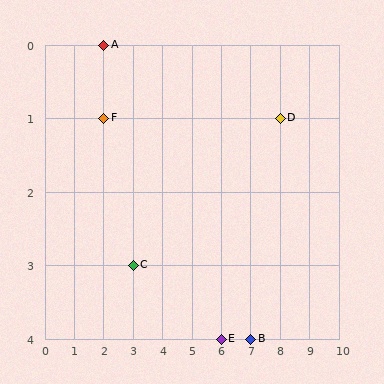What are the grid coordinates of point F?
Point F is at grid coordinates (2, 1).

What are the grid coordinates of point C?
Point C is at grid coordinates (3, 3).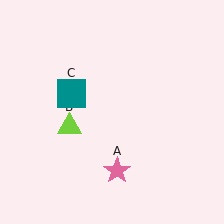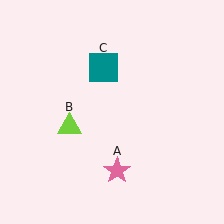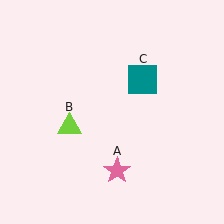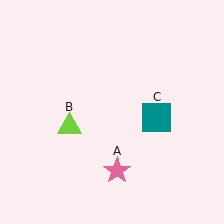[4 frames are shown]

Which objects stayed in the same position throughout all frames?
Pink star (object A) and lime triangle (object B) remained stationary.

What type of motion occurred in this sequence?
The teal square (object C) rotated clockwise around the center of the scene.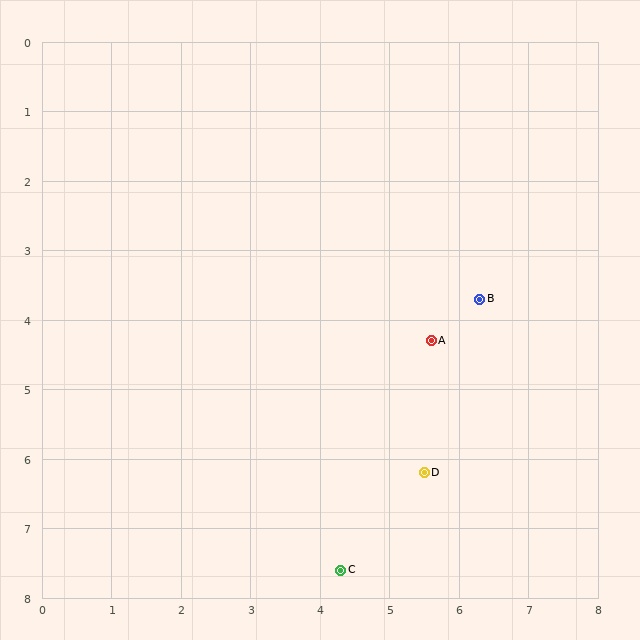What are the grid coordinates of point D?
Point D is at approximately (5.5, 6.2).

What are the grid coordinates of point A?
Point A is at approximately (5.6, 4.3).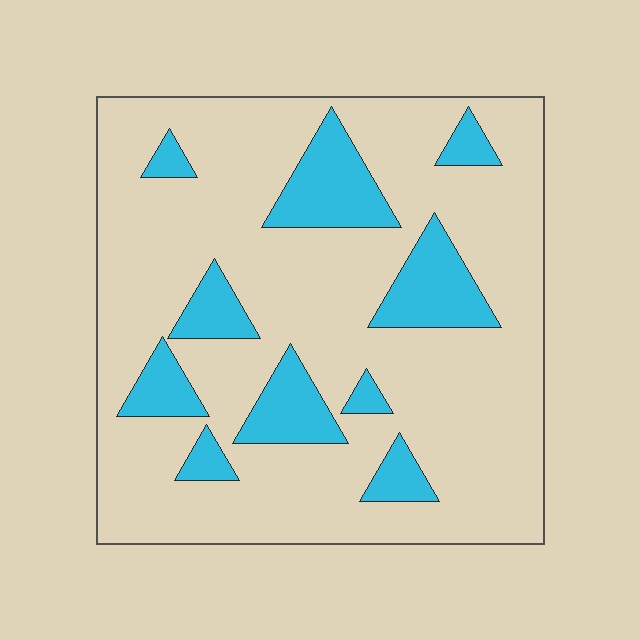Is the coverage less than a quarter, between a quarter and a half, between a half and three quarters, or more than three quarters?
Less than a quarter.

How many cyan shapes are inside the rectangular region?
10.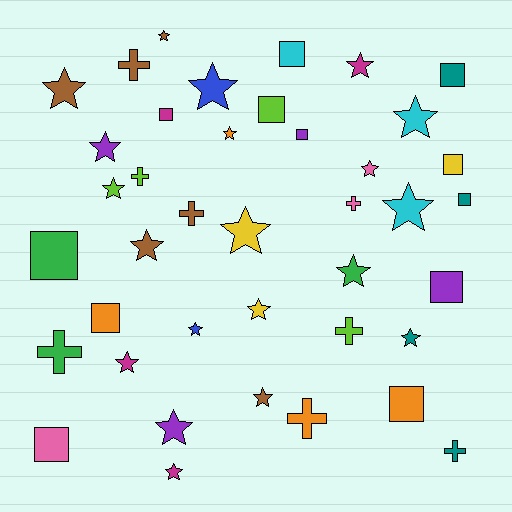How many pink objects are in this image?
There are 3 pink objects.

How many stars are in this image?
There are 20 stars.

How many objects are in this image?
There are 40 objects.